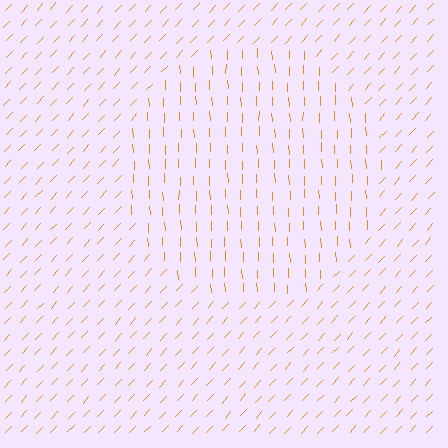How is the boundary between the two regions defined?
The boundary is defined purely by a change in line orientation (approximately 45 degrees difference). All lines are the same color and thickness.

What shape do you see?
I see a circle.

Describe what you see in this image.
The image is filled with small orange line segments. A circle region in the image has lines oriented differently from the surrounding lines, creating a visible texture boundary.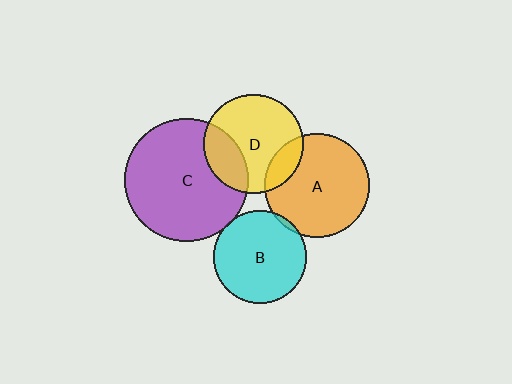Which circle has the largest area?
Circle C (purple).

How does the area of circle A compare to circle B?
Approximately 1.3 times.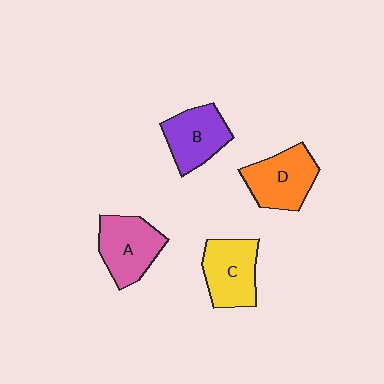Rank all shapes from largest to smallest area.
From largest to smallest: A (pink), D (orange), C (yellow), B (purple).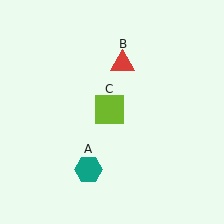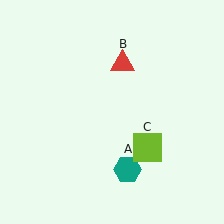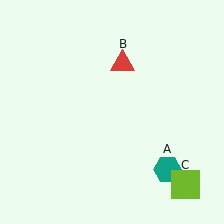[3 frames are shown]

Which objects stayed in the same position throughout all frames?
Red triangle (object B) remained stationary.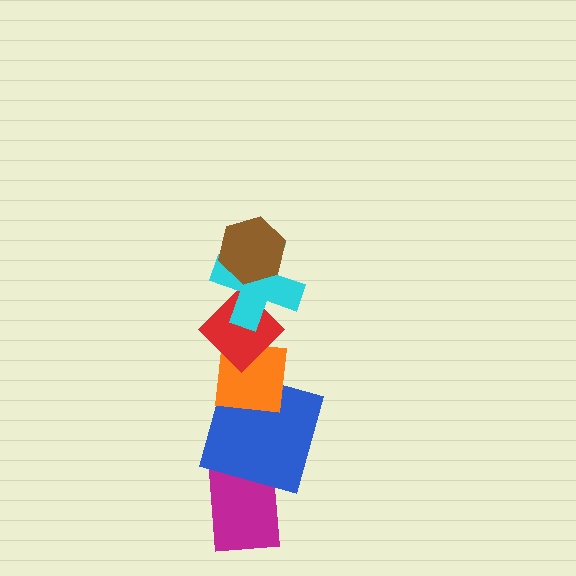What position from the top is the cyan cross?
The cyan cross is 2nd from the top.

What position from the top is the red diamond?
The red diamond is 3rd from the top.